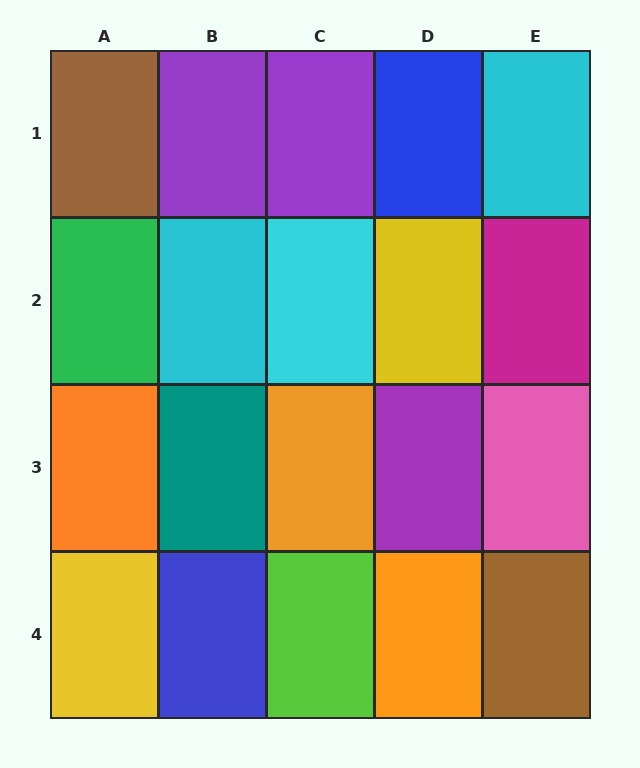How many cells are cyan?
3 cells are cyan.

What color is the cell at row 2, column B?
Cyan.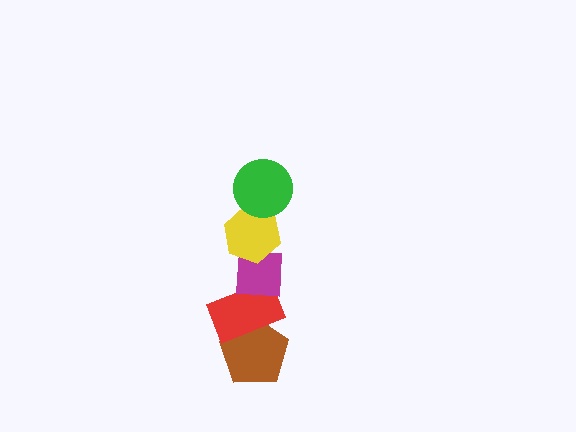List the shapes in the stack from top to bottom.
From top to bottom: the green circle, the yellow hexagon, the magenta square, the red rectangle, the brown pentagon.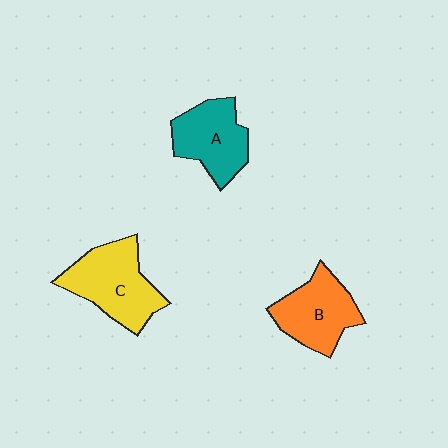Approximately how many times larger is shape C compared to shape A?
Approximately 1.2 times.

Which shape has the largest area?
Shape C (yellow).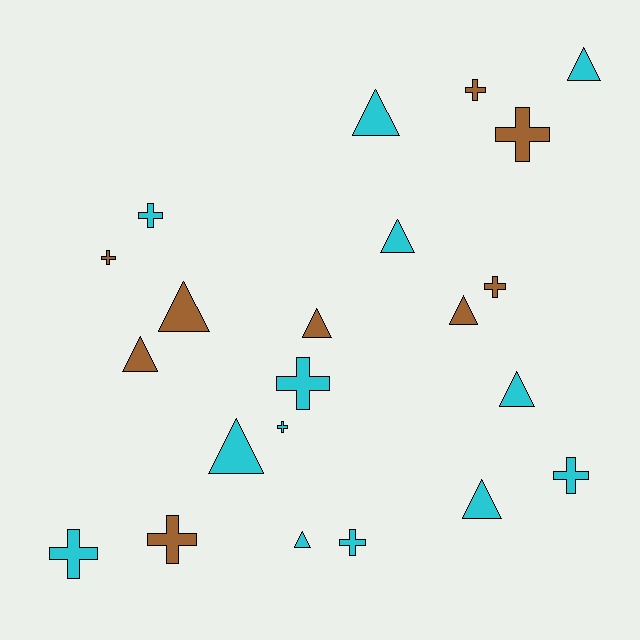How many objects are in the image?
There are 22 objects.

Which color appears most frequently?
Cyan, with 13 objects.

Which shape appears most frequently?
Cross, with 11 objects.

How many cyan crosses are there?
There are 6 cyan crosses.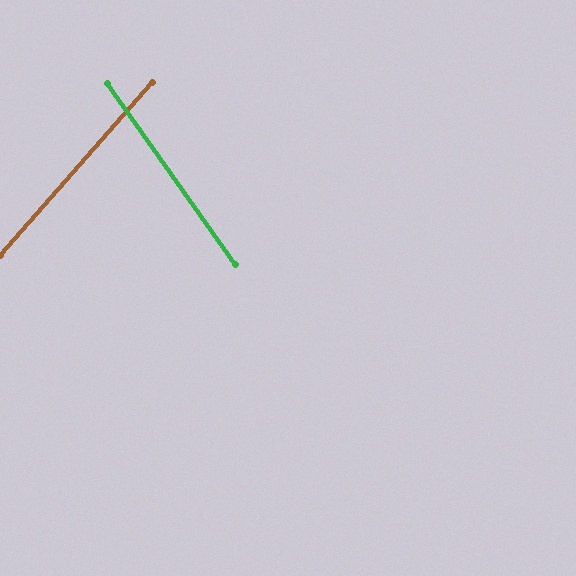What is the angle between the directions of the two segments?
Approximately 77 degrees.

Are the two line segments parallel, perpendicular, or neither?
Neither parallel nor perpendicular — they differ by about 77°.